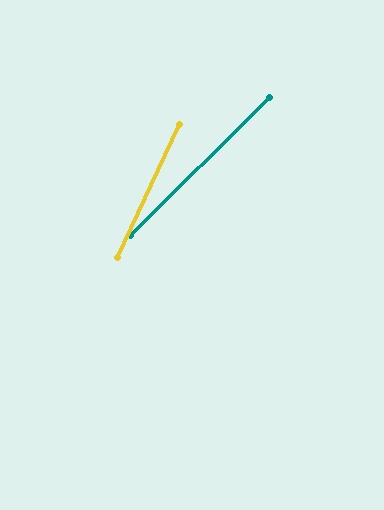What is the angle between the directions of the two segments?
Approximately 20 degrees.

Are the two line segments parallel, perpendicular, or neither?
Neither parallel nor perpendicular — they differ by about 20°.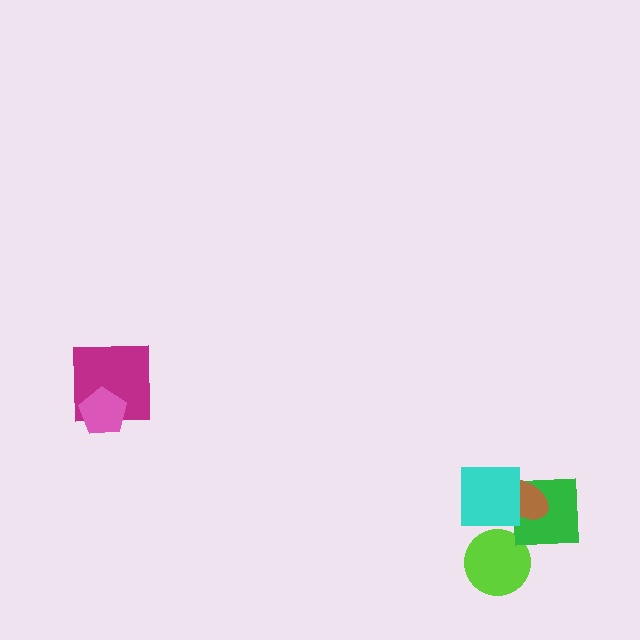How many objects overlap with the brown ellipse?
2 objects overlap with the brown ellipse.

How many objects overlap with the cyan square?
2 objects overlap with the cyan square.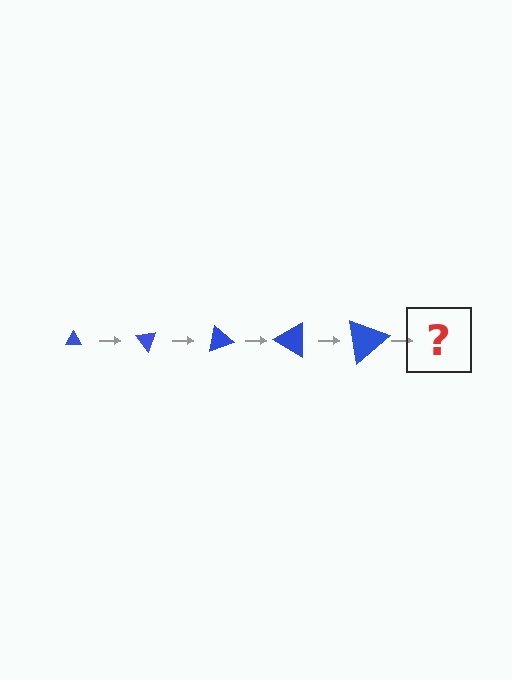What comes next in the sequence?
The next element should be a triangle, larger than the previous one and rotated 250 degrees from the start.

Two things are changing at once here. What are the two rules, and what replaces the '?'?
The two rules are that the triangle grows larger each step and it rotates 50 degrees each step. The '?' should be a triangle, larger than the previous one and rotated 250 degrees from the start.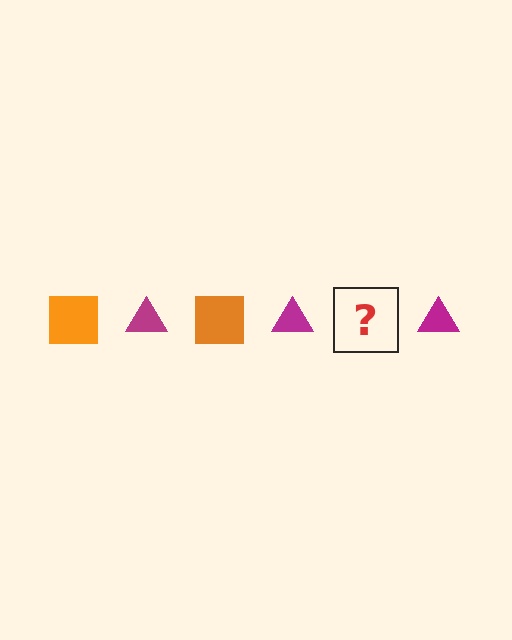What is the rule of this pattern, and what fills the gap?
The rule is that the pattern alternates between orange square and magenta triangle. The gap should be filled with an orange square.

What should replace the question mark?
The question mark should be replaced with an orange square.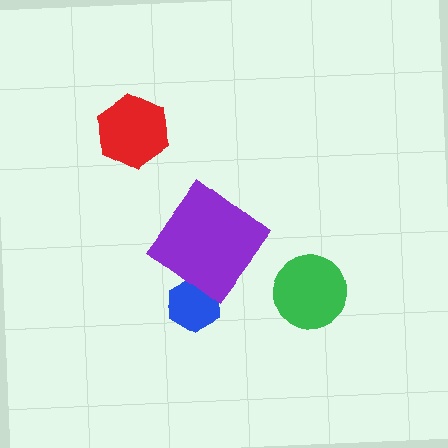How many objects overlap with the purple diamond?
1 object overlaps with the purple diamond.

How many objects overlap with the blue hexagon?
1 object overlaps with the blue hexagon.